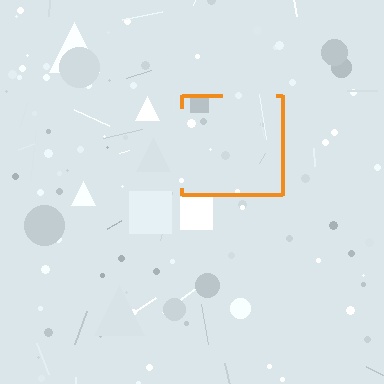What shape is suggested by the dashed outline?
The dashed outline suggests a square.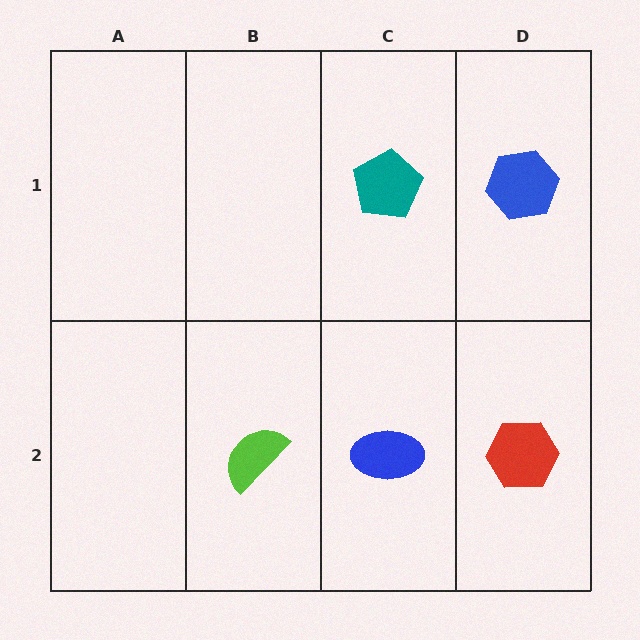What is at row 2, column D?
A red hexagon.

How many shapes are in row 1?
2 shapes.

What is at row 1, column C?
A teal pentagon.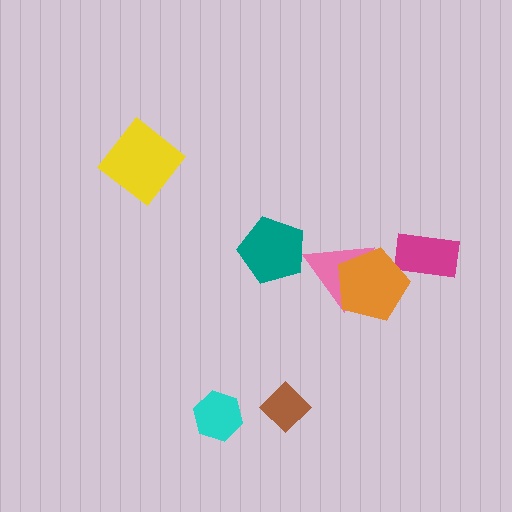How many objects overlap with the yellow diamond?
0 objects overlap with the yellow diamond.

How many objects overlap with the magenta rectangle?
0 objects overlap with the magenta rectangle.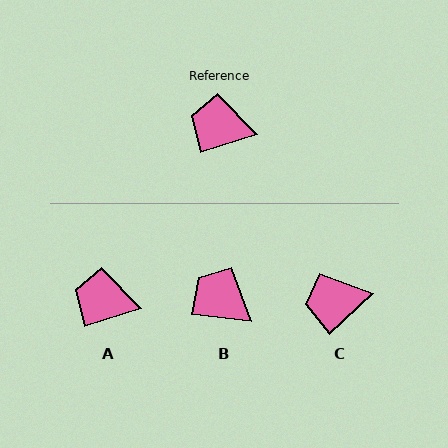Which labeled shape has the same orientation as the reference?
A.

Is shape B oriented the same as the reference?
No, it is off by about 24 degrees.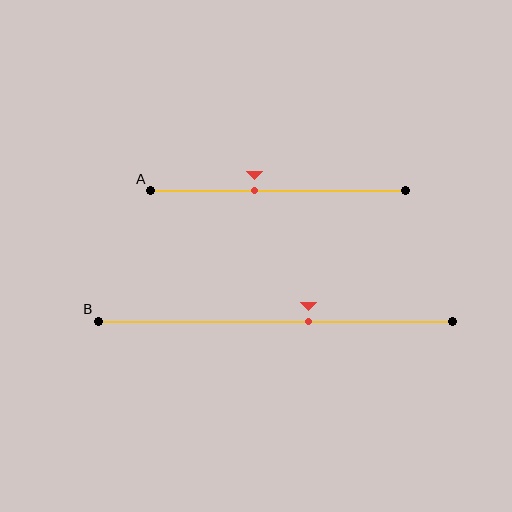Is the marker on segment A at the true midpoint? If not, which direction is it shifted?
No, the marker on segment A is shifted to the left by about 9% of the segment length.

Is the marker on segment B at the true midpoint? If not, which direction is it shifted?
No, the marker on segment B is shifted to the right by about 9% of the segment length.